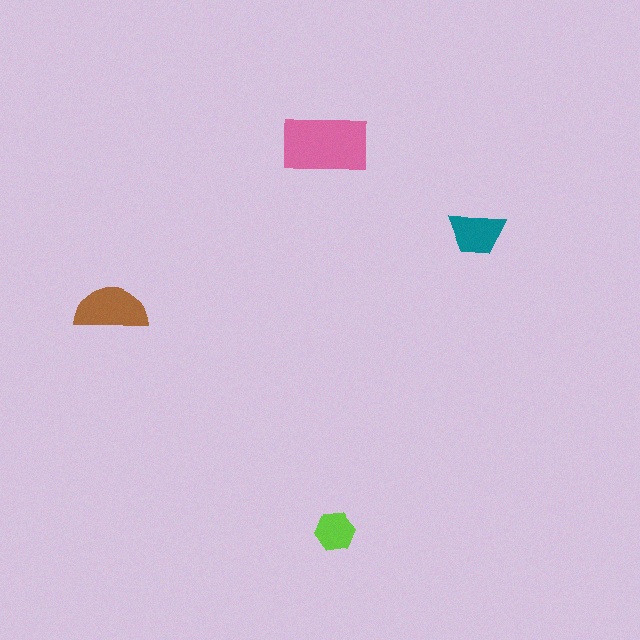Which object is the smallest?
The lime hexagon.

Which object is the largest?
The pink rectangle.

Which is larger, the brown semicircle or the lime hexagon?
The brown semicircle.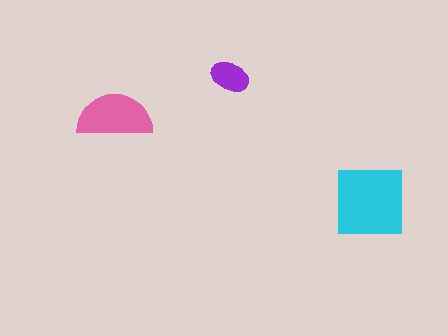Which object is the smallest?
The purple ellipse.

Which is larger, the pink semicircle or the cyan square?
The cyan square.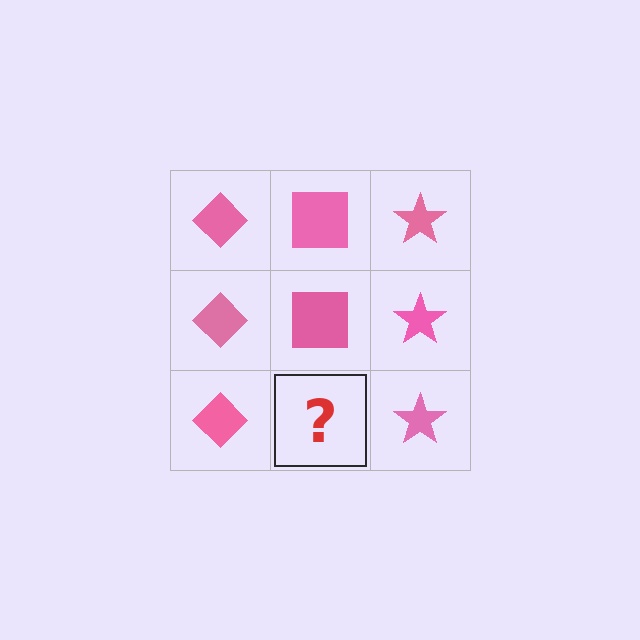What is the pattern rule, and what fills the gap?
The rule is that each column has a consistent shape. The gap should be filled with a pink square.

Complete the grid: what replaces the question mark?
The question mark should be replaced with a pink square.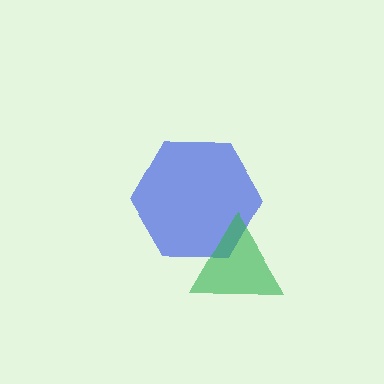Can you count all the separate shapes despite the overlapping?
Yes, there are 2 separate shapes.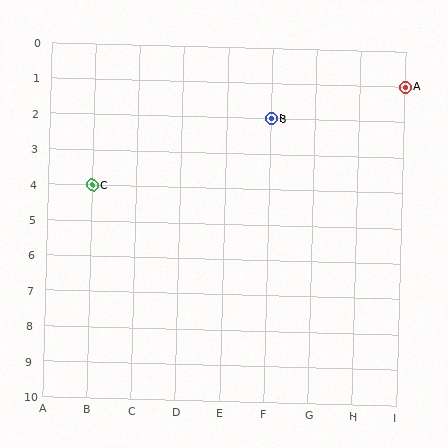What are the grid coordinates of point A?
Point A is at grid coordinates (I, 1).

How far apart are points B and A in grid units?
Points B and A are 3 columns and 1 row apart (about 3.2 grid units diagonally).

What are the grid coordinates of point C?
Point C is at grid coordinates (B, 4).